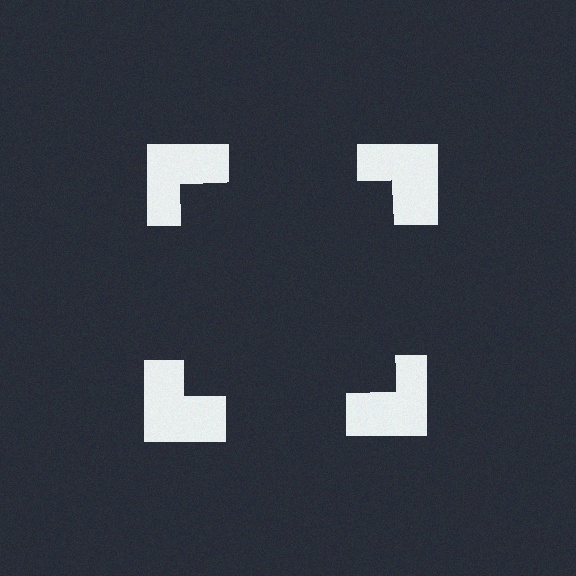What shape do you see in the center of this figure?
An illusory square — its edges are inferred from the aligned wedge cuts in the notched squares, not physically drawn.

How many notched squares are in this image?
There are 4 — one at each vertex of the illusory square.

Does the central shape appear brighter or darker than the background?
It typically appears slightly darker than the background, even though no actual brightness change is drawn.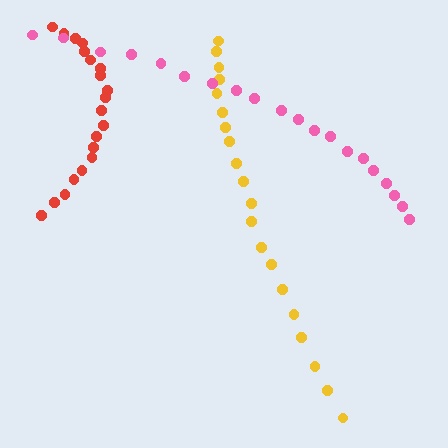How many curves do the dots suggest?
There are 3 distinct paths.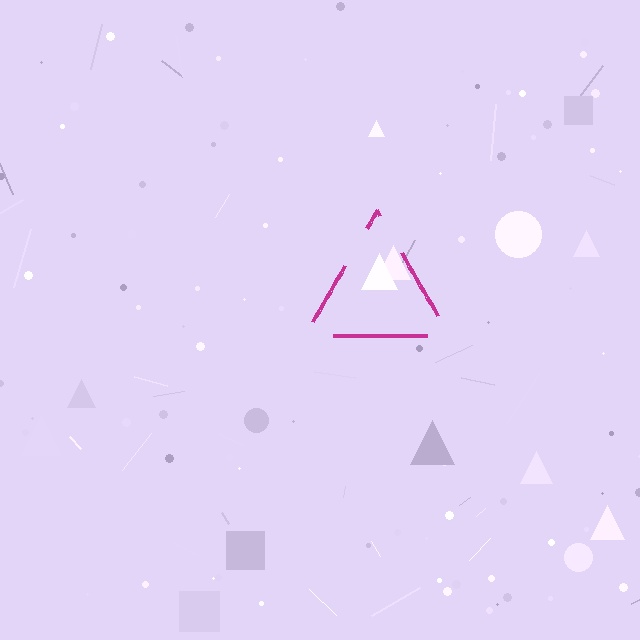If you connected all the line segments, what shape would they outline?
They would outline a triangle.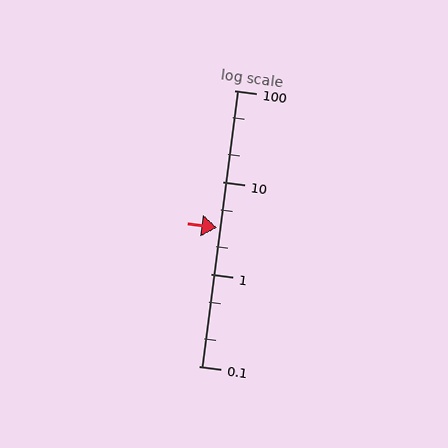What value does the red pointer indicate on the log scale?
The pointer indicates approximately 3.2.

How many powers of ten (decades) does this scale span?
The scale spans 3 decades, from 0.1 to 100.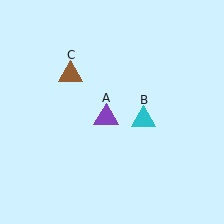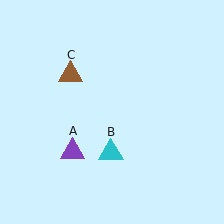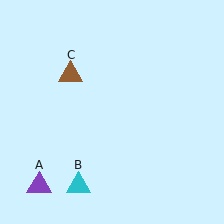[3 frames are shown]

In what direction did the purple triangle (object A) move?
The purple triangle (object A) moved down and to the left.